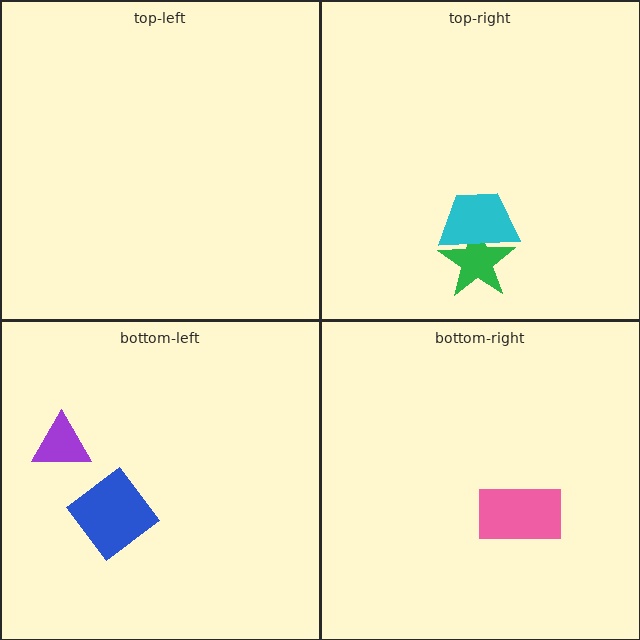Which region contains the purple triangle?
The bottom-left region.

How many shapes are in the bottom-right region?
1.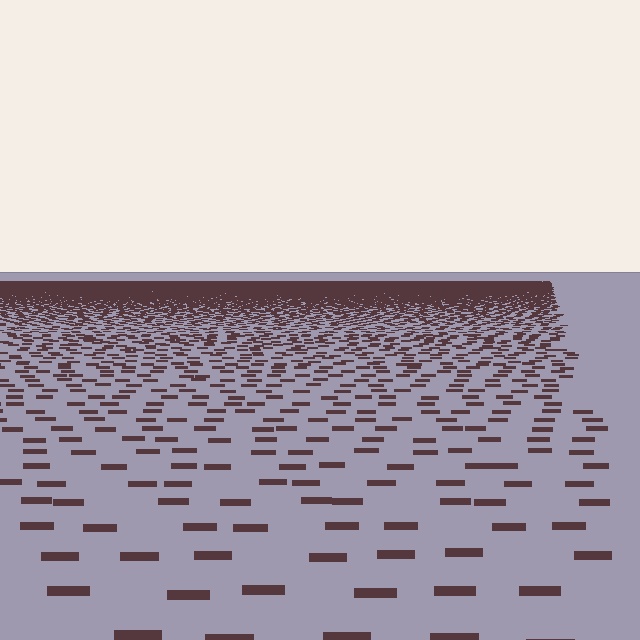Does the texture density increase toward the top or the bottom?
Density increases toward the top.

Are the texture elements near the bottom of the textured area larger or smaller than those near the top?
Larger. Near the bottom, elements are closer to the viewer and appear at a bigger on-screen size.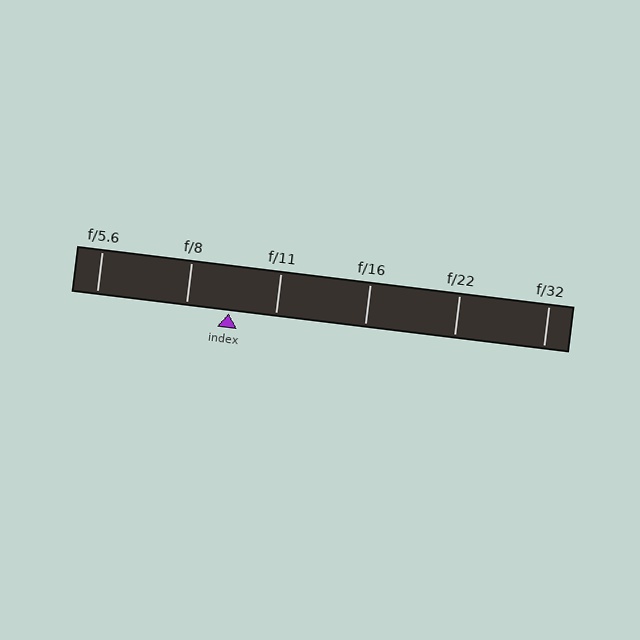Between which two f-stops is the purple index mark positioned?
The index mark is between f/8 and f/11.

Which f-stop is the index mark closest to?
The index mark is closest to f/8.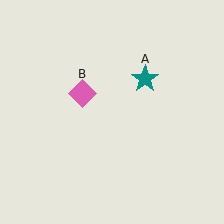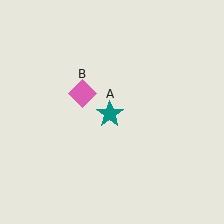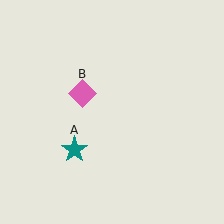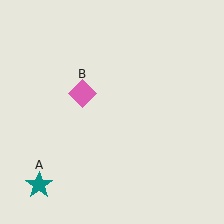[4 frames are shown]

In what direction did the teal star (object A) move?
The teal star (object A) moved down and to the left.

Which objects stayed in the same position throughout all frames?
Pink diamond (object B) remained stationary.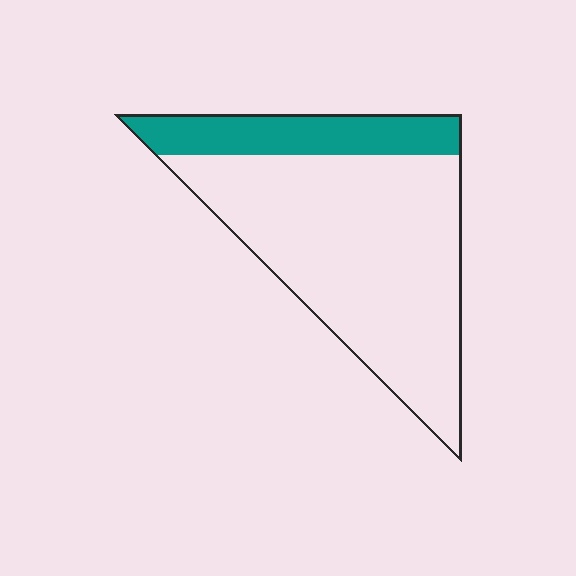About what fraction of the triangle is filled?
About one fifth (1/5).